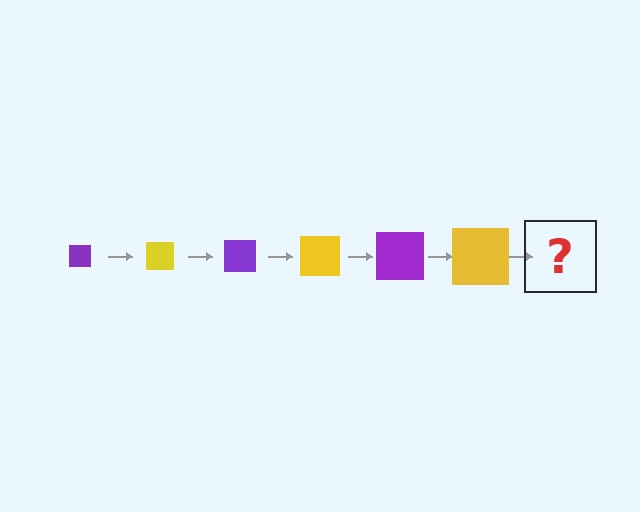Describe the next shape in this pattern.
It should be a purple square, larger than the previous one.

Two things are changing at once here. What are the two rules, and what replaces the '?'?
The two rules are that the square grows larger each step and the color cycles through purple and yellow. The '?' should be a purple square, larger than the previous one.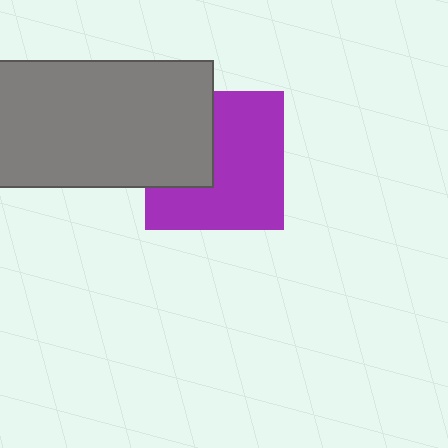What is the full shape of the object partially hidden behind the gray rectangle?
The partially hidden object is a purple square.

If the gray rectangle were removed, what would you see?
You would see the complete purple square.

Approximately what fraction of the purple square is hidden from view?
Roughly 34% of the purple square is hidden behind the gray rectangle.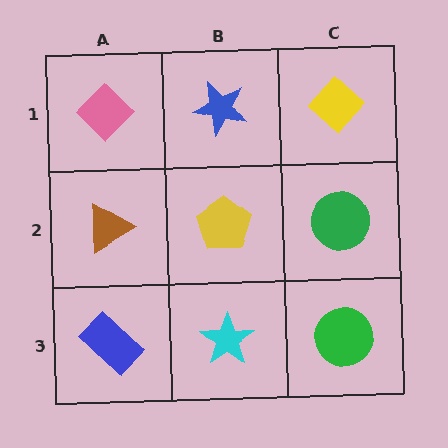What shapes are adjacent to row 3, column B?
A yellow pentagon (row 2, column B), a blue rectangle (row 3, column A), a green circle (row 3, column C).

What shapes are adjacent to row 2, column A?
A pink diamond (row 1, column A), a blue rectangle (row 3, column A), a yellow pentagon (row 2, column B).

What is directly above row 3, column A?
A brown triangle.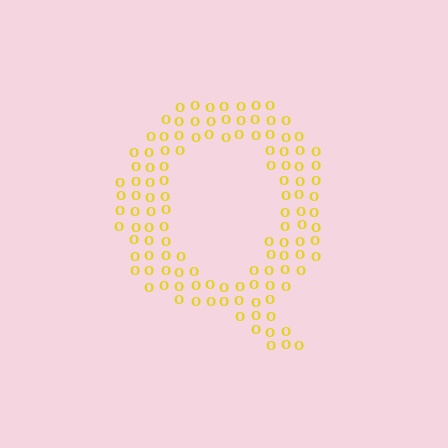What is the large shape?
The large shape is the letter Q.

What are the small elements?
The small elements are letter O's.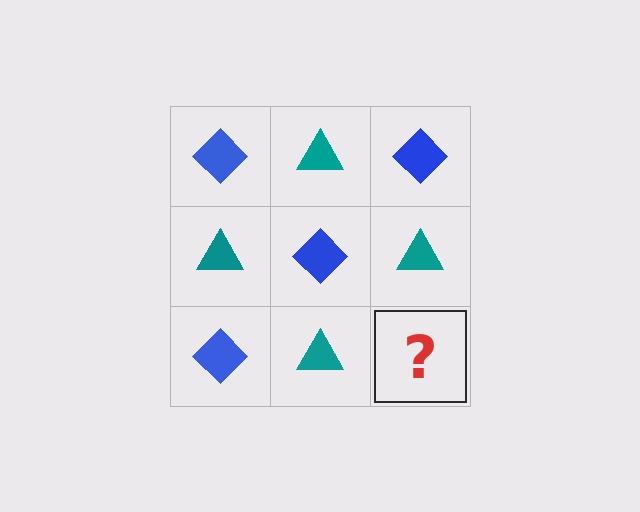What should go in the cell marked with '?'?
The missing cell should contain a blue diamond.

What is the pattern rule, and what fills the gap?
The rule is that it alternates blue diamond and teal triangle in a checkerboard pattern. The gap should be filled with a blue diamond.